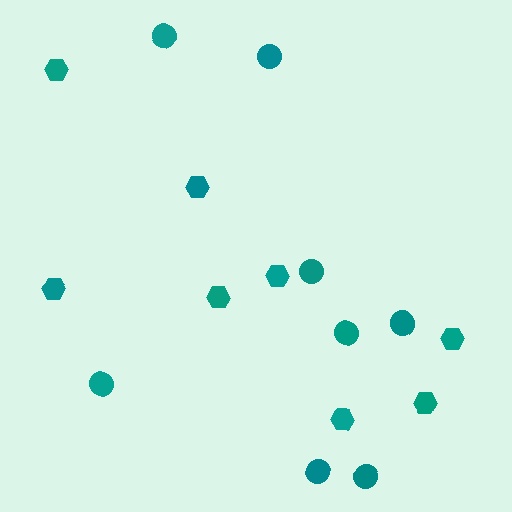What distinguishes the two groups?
There are 2 groups: one group of circles (8) and one group of hexagons (8).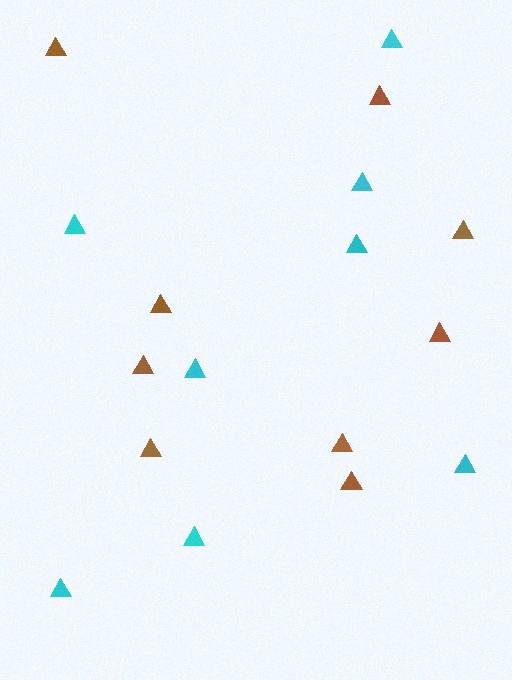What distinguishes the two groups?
There are 2 groups: one group of brown triangles (9) and one group of cyan triangles (8).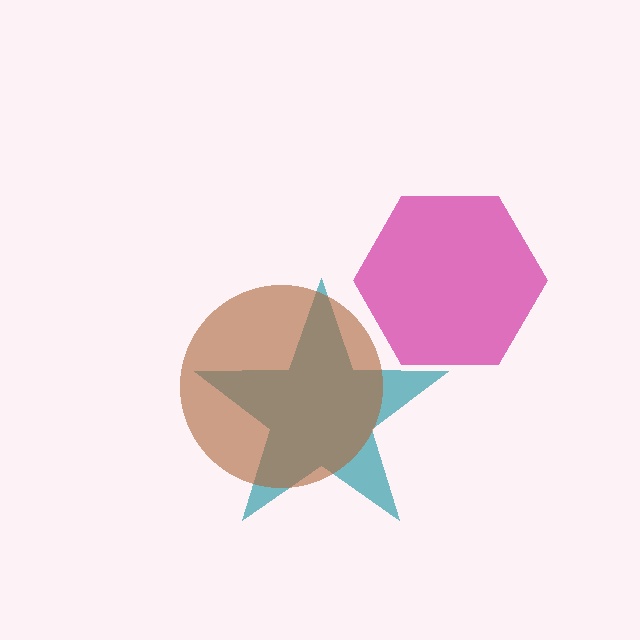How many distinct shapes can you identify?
There are 3 distinct shapes: a magenta hexagon, a teal star, a brown circle.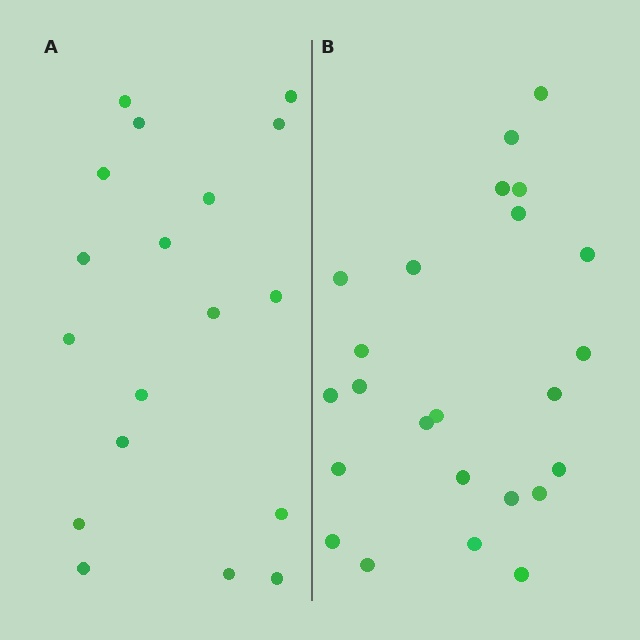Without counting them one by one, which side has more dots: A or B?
Region B (the right region) has more dots.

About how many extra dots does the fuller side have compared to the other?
Region B has about 6 more dots than region A.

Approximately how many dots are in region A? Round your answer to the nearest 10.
About 20 dots. (The exact count is 18, which rounds to 20.)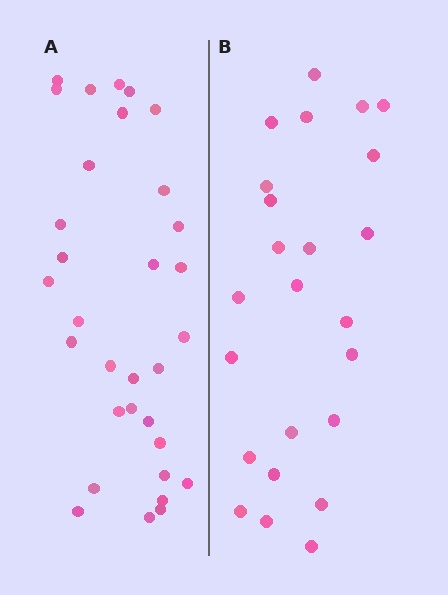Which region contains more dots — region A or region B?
Region A (the left region) has more dots.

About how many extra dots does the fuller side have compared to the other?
Region A has roughly 8 or so more dots than region B.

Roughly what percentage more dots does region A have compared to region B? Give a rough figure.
About 35% more.